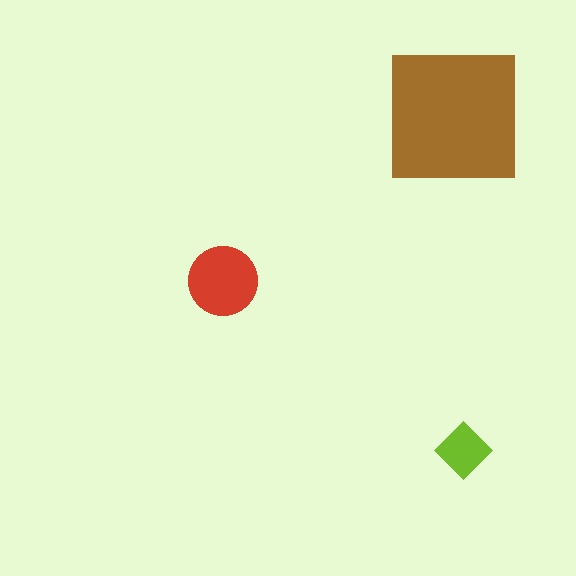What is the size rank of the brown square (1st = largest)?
1st.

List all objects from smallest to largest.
The lime diamond, the red circle, the brown square.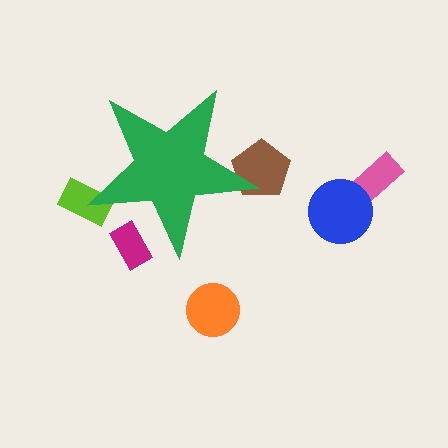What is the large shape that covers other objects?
A green star.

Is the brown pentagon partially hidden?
Yes, the brown pentagon is partially hidden behind the green star.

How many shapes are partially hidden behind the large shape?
3 shapes are partially hidden.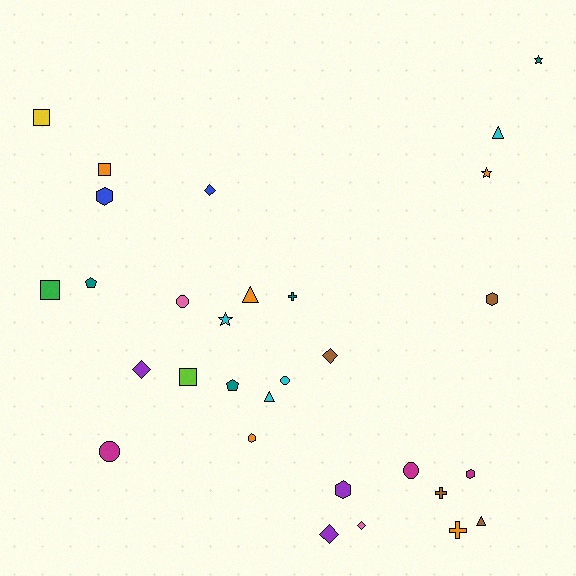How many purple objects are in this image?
There are 3 purple objects.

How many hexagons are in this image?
There are 5 hexagons.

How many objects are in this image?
There are 30 objects.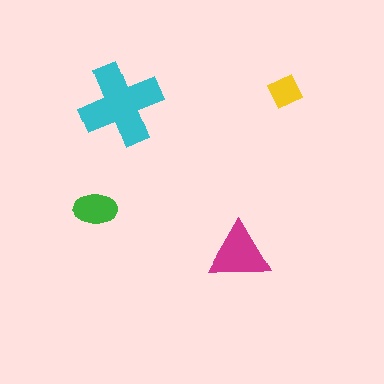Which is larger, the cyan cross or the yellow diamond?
The cyan cross.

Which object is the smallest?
The yellow diamond.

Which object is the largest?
The cyan cross.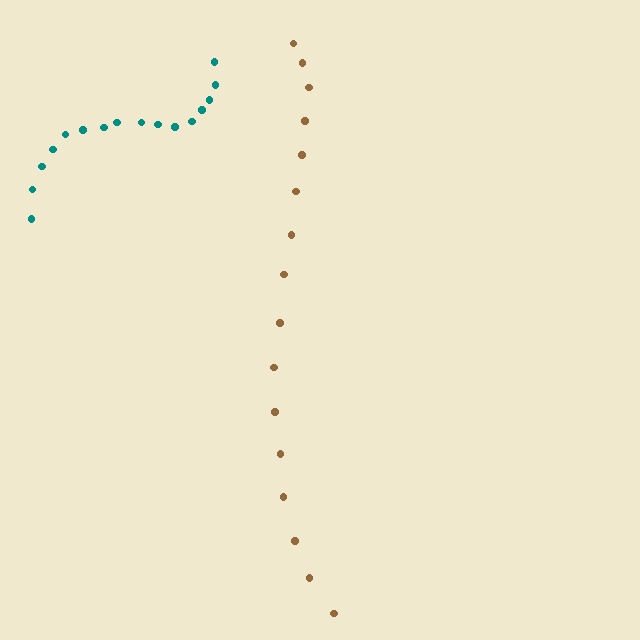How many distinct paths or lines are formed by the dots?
There are 2 distinct paths.